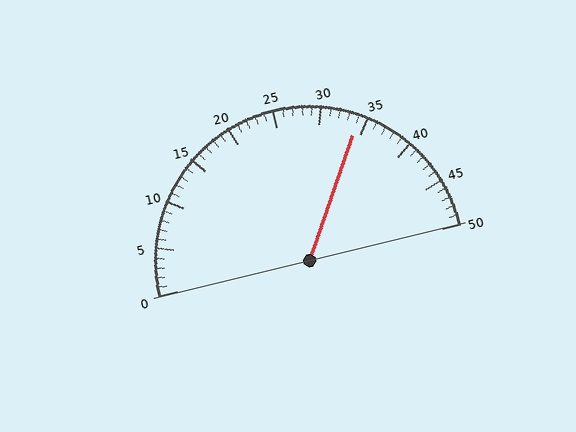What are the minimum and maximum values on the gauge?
The gauge ranges from 0 to 50.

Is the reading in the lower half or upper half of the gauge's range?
The reading is in the upper half of the range (0 to 50).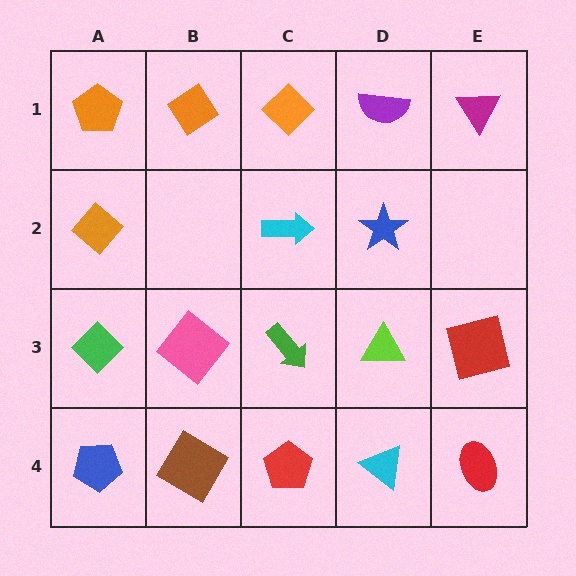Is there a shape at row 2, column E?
No, that cell is empty.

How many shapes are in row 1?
5 shapes.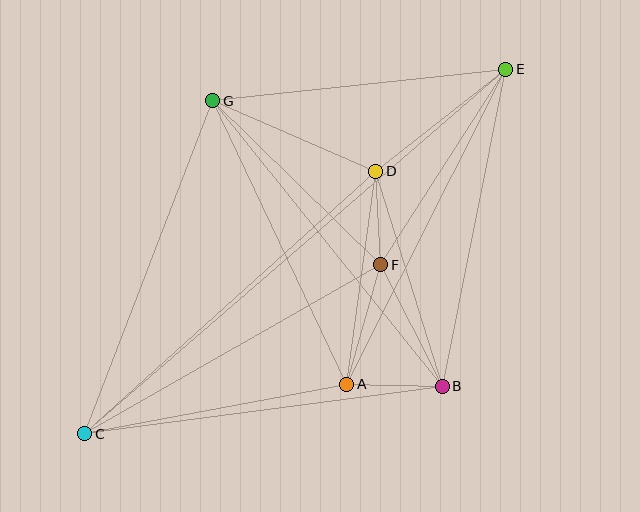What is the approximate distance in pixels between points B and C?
The distance between B and C is approximately 361 pixels.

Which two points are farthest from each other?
Points C and E are farthest from each other.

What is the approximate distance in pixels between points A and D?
The distance between A and D is approximately 215 pixels.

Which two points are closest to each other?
Points D and F are closest to each other.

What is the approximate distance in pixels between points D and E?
The distance between D and E is approximately 165 pixels.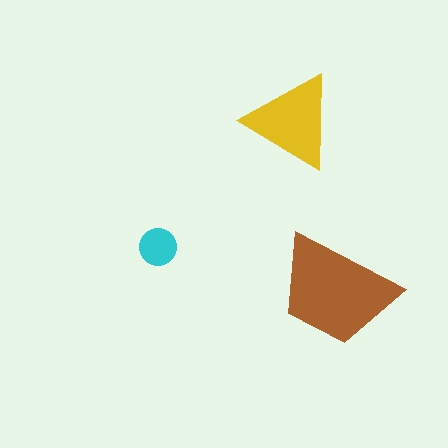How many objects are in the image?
There are 3 objects in the image.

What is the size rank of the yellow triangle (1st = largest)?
2nd.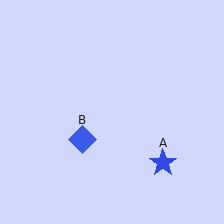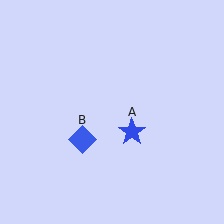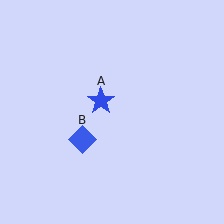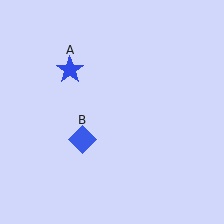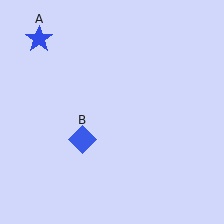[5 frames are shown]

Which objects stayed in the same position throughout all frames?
Blue diamond (object B) remained stationary.